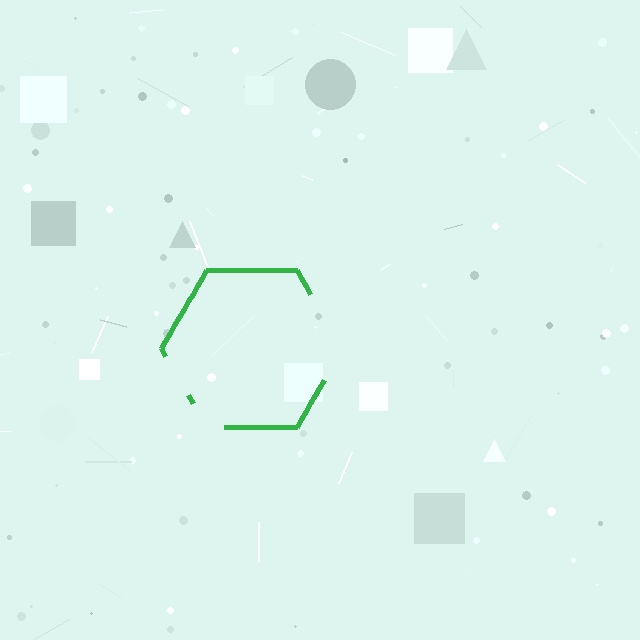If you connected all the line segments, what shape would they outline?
They would outline a hexagon.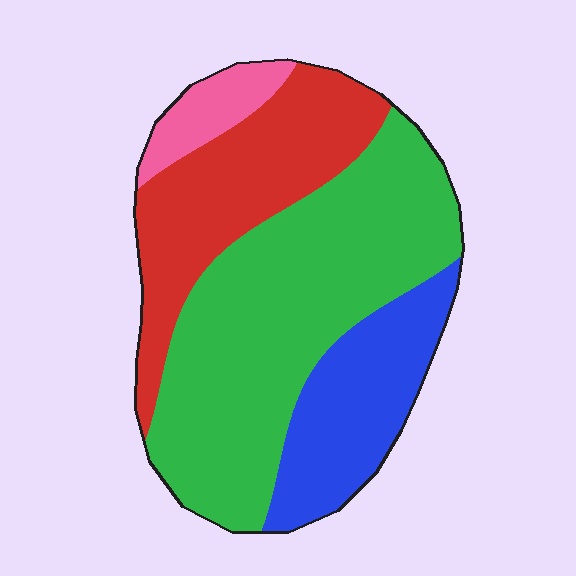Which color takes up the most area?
Green, at roughly 50%.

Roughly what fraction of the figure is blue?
Blue takes up about one fifth (1/5) of the figure.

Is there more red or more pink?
Red.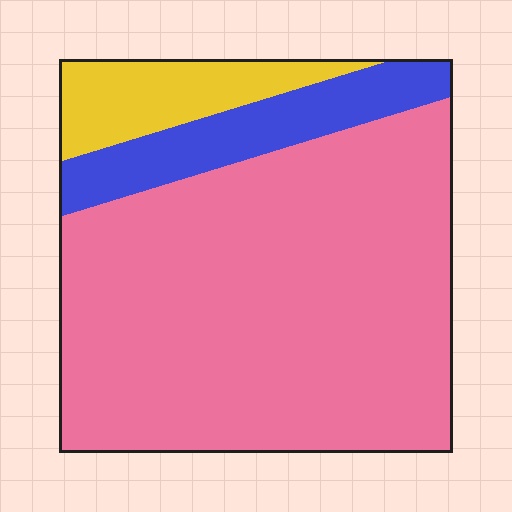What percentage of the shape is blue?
Blue takes up about one eighth (1/8) of the shape.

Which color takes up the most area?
Pink, at roughly 75%.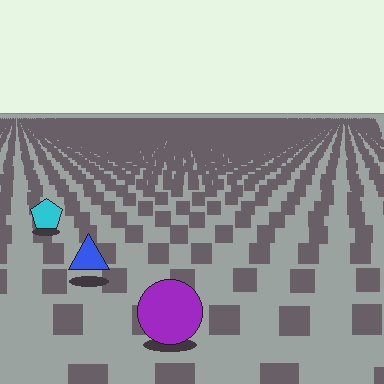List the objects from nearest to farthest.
From nearest to farthest: the purple circle, the blue triangle, the cyan pentagon.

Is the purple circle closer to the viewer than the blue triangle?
Yes. The purple circle is closer — you can tell from the texture gradient: the ground texture is coarser near it.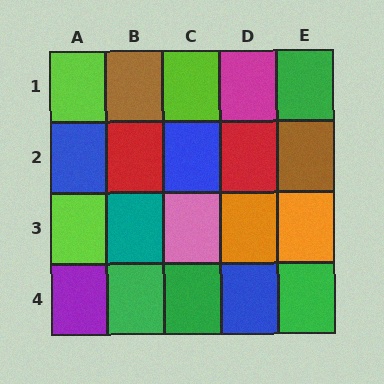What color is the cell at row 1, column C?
Lime.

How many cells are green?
4 cells are green.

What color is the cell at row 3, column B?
Teal.